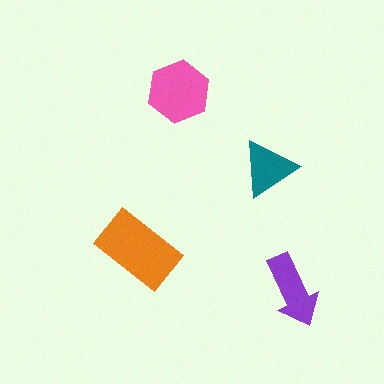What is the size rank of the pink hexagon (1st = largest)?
2nd.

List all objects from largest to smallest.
The orange rectangle, the pink hexagon, the purple arrow, the teal triangle.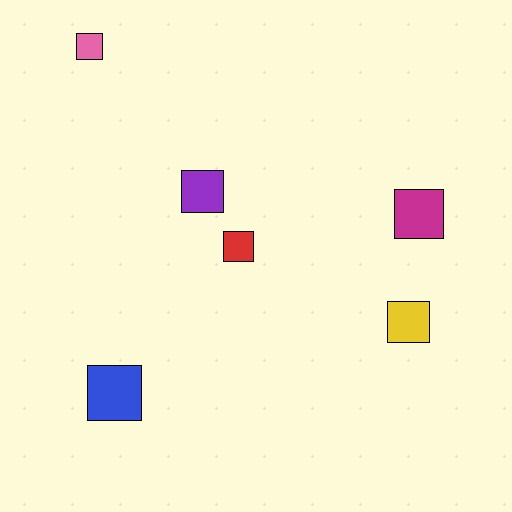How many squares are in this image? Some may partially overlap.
There are 6 squares.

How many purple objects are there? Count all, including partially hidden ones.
There is 1 purple object.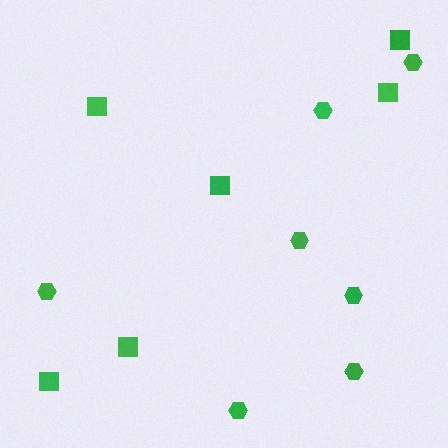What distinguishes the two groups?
There are 2 groups: one group of hexagons (7) and one group of squares (6).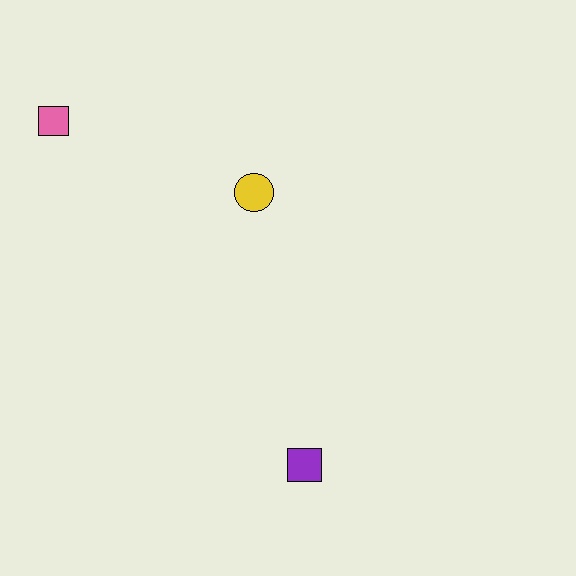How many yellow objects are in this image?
There is 1 yellow object.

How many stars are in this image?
There are no stars.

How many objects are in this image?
There are 3 objects.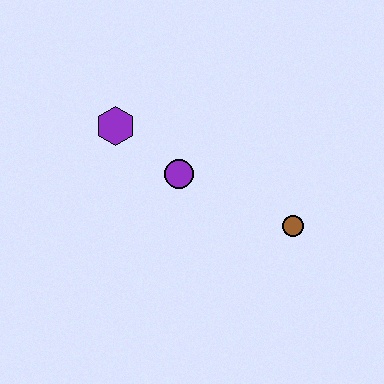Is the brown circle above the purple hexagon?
No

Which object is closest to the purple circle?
The purple hexagon is closest to the purple circle.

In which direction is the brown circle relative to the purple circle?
The brown circle is to the right of the purple circle.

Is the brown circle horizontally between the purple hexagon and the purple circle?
No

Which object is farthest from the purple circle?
The brown circle is farthest from the purple circle.